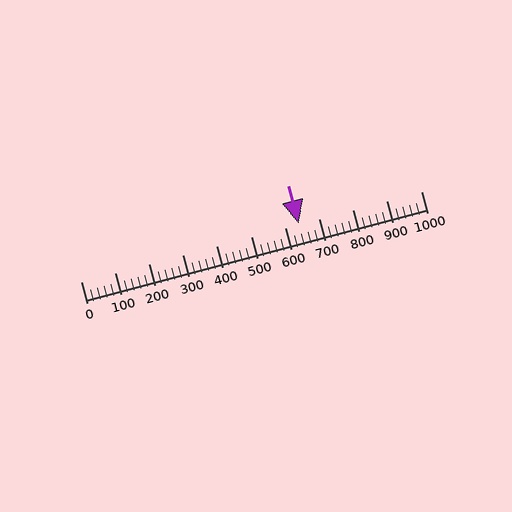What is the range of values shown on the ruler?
The ruler shows values from 0 to 1000.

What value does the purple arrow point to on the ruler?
The purple arrow points to approximately 640.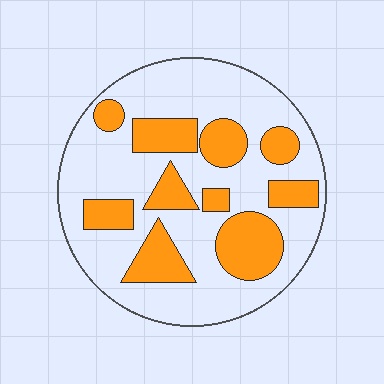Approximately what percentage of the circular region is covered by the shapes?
Approximately 30%.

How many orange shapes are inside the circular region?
10.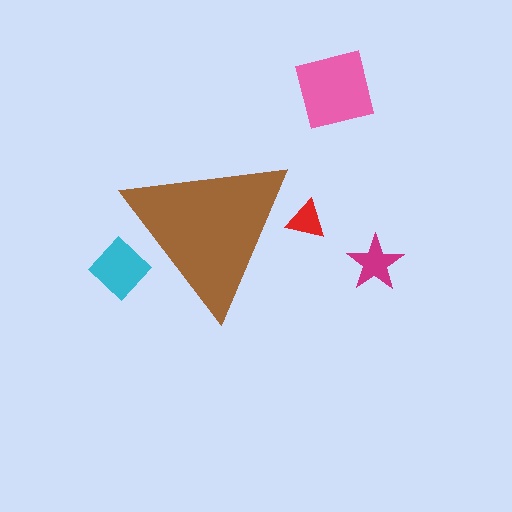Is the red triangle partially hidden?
Yes, the red triangle is partially hidden behind the brown triangle.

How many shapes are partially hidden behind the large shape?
2 shapes are partially hidden.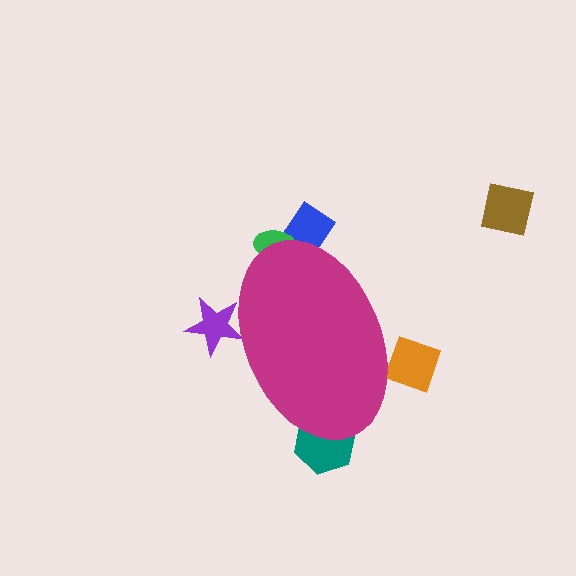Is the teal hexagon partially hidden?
Yes, the teal hexagon is partially hidden behind the magenta ellipse.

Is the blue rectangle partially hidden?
Yes, the blue rectangle is partially hidden behind the magenta ellipse.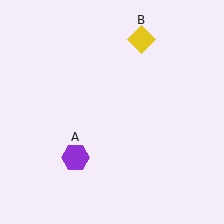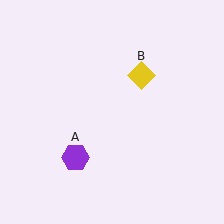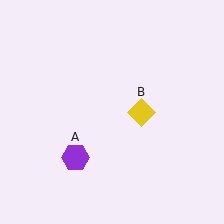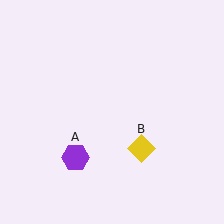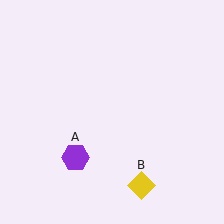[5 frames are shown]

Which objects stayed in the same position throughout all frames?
Purple hexagon (object A) remained stationary.